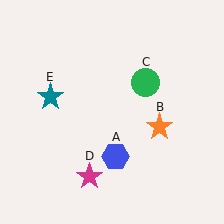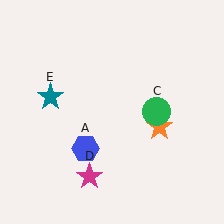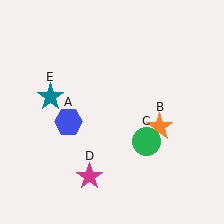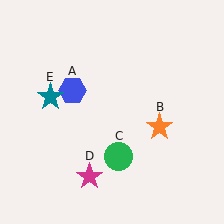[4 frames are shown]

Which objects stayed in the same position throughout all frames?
Orange star (object B) and magenta star (object D) and teal star (object E) remained stationary.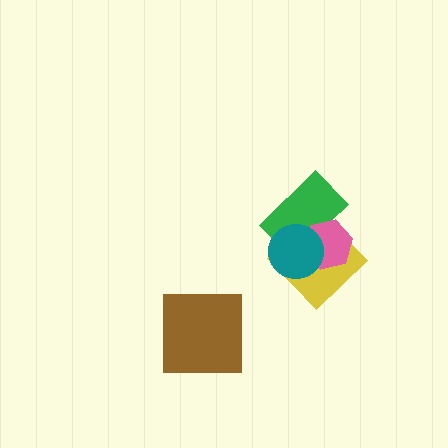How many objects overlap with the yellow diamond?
3 objects overlap with the yellow diamond.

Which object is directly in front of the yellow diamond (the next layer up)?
The green rectangle is directly in front of the yellow diamond.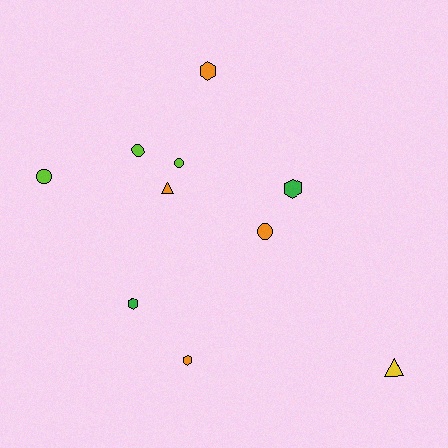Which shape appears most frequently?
Circle, with 4 objects.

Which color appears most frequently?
Orange, with 4 objects.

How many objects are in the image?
There are 10 objects.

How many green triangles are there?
There are no green triangles.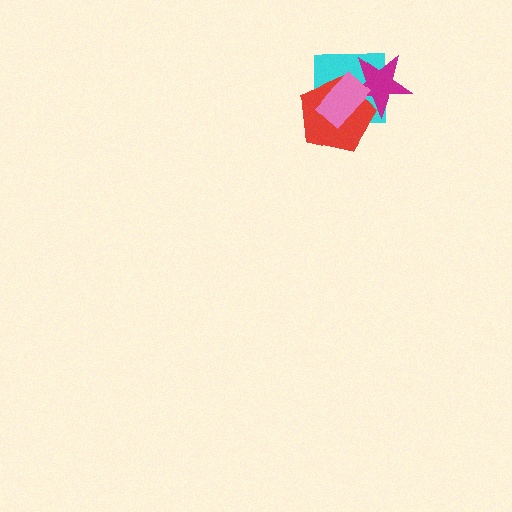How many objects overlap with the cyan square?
3 objects overlap with the cyan square.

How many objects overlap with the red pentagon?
3 objects overlap with the red pentagon.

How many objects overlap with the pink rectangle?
3 objects overlap with the pink rectangle.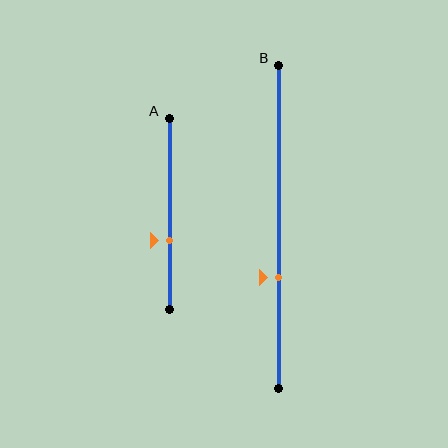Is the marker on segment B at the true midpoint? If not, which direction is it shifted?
No, the marker on segment B is shifted downward by about 16% of the segment length.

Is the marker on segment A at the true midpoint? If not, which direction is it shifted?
No, the marker on segment A is shifted downward by about 14% of the segment length.